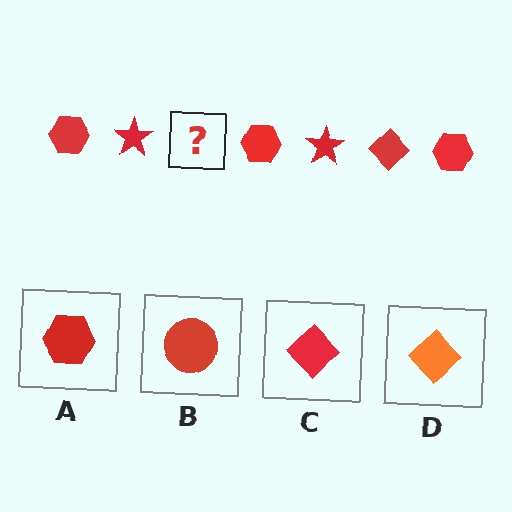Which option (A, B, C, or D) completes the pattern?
C.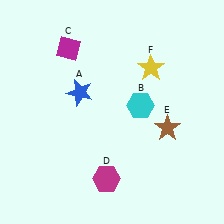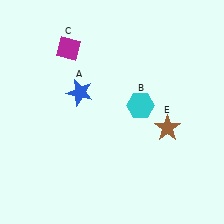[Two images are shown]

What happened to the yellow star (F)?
The yellow star (F) was removed in Image 2. It was in the top-right area of Image 1.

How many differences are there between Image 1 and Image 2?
There are 2 differences between the two images.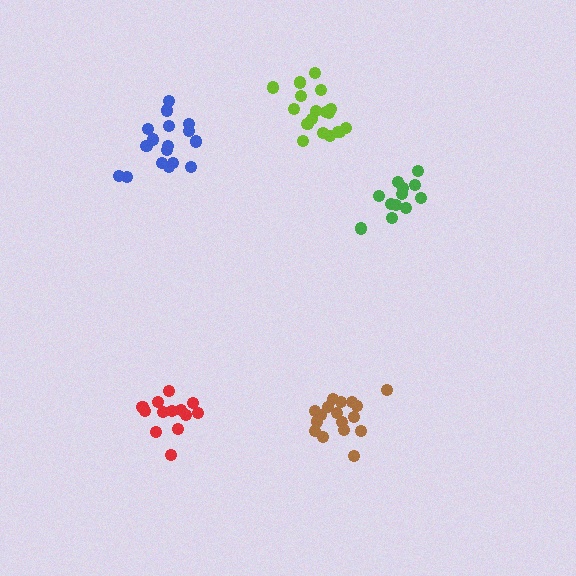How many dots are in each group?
Group 1: 17 dots, Group 2: 17 dots, Group 3: 12 dots, Group 4: 13 dots, Group 5: 18 dots (77 total).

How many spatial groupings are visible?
There are 5 spatial groupings.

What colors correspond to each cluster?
The clusters are colored: brown, blue, green, red, lime.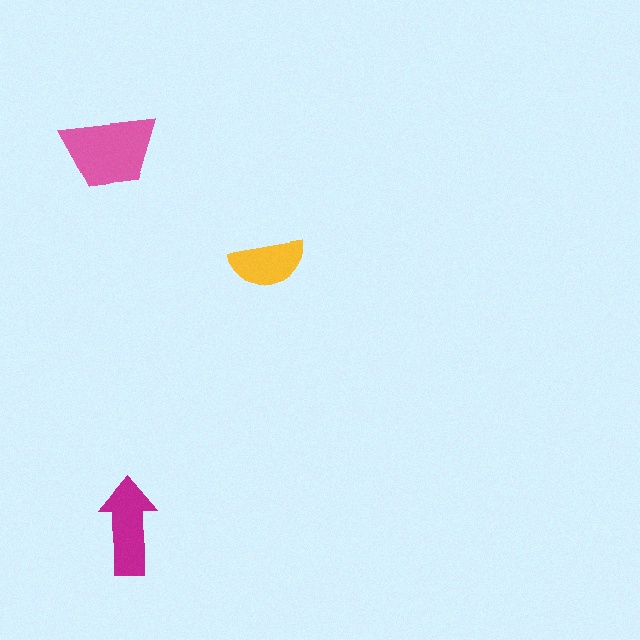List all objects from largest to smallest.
The pink trapezoid, the magenta arrow, the yellow semicircle.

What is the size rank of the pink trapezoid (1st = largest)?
1st.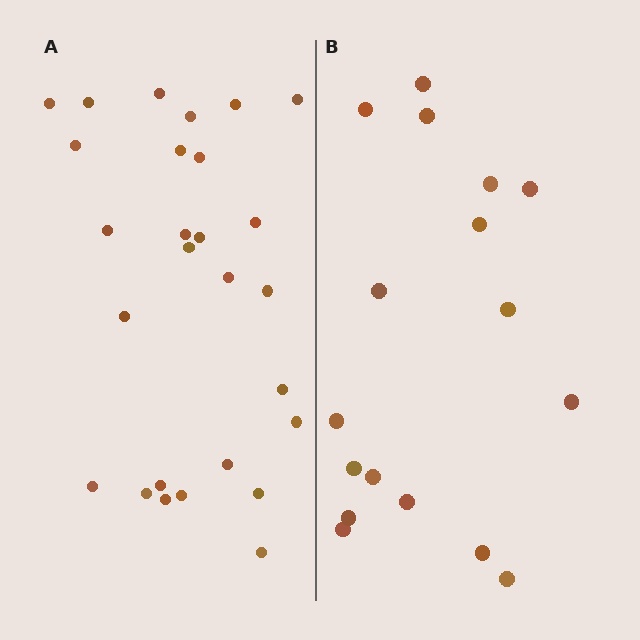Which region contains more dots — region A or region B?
Region A (the left region) has more dots.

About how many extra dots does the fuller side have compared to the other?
Region A has roughly 10 or so more dots than region B.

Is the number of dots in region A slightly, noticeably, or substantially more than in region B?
Region A has substantially more. The ratio is roughly 1.6 to 1.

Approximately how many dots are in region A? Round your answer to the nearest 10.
About 30 dots. (The exact count is 27, which rounds to 30.)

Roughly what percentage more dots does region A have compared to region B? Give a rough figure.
About 60% more.